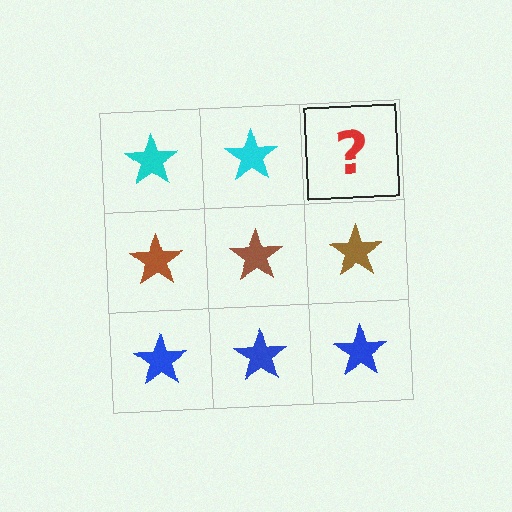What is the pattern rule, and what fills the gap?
The rule is that each row has a consistent color. The gap should be filled with a cyan star.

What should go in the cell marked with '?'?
The missing cell should contain a cyan star.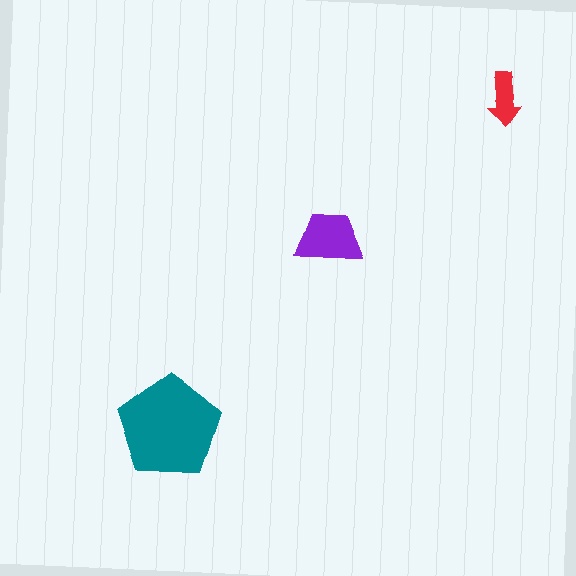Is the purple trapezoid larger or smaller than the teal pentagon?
Smaller.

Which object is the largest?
The teal pentagon.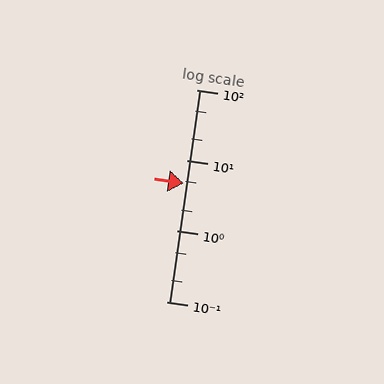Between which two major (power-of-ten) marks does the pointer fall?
The pointer is between 1 and 10.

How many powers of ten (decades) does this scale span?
The scale spans 3 decades, from 0.1 to 100.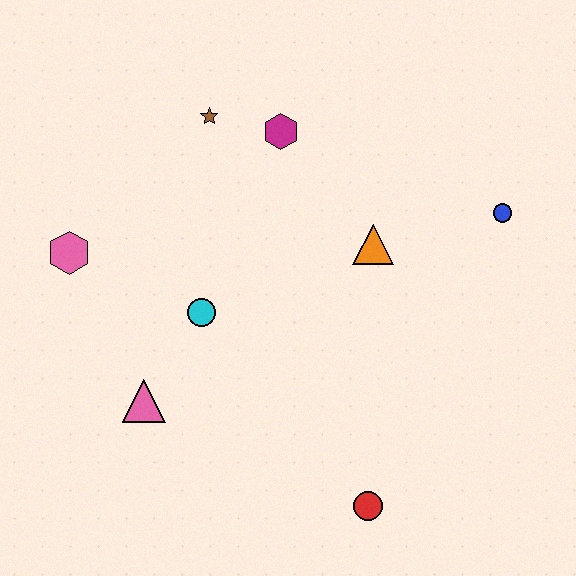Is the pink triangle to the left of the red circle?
Yes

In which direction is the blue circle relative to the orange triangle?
The blue circle is to the right of the orange triangle.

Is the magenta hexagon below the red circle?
No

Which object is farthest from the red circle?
The brown star is farthest from the red circle.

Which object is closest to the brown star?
The magenta hexagon is closest to the brown star.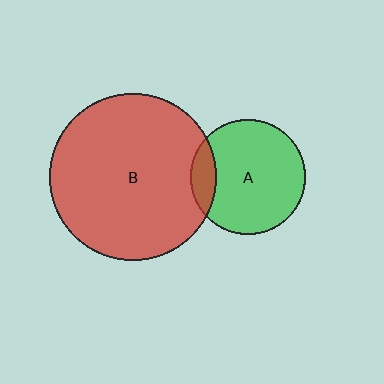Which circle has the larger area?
Circle B (red).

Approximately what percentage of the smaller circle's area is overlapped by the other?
Approximately 15%.